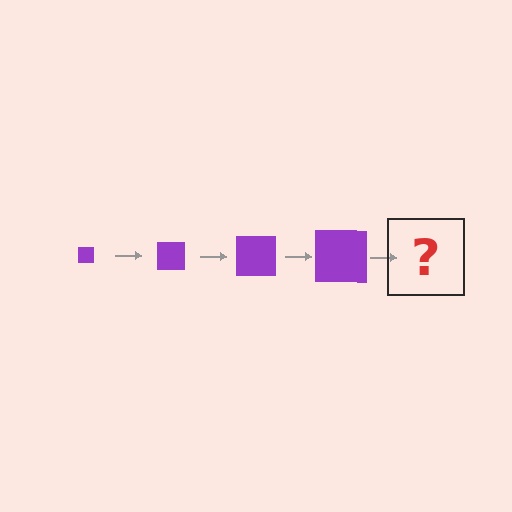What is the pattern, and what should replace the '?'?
The pattern is that the square gets progressively larger each step. The '?' should be a purple square, larger than the previous one.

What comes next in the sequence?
The next element should be a purple square, larger than the previous one.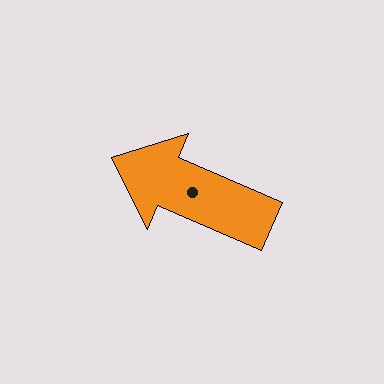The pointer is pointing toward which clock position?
Roughly 10 o'clock.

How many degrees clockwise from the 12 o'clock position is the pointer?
Approximately 293 degrees.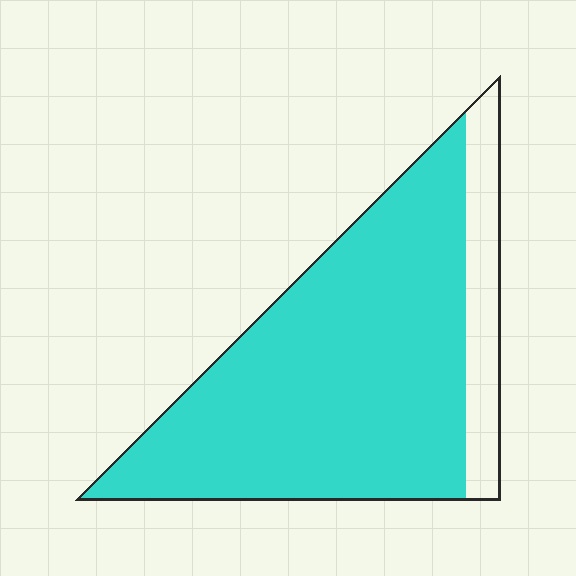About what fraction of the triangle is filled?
About five sixths (5/6).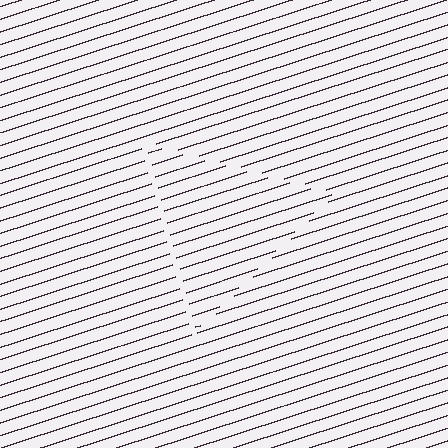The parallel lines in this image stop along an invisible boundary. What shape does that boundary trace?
An illusory triangle. The interior of the shape contains the same grating, shifted by half a period — the contour is defined by the phase discontinuity where line-ends from the inner and outer gratings abut.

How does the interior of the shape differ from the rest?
The interior of the shape contains the same grating, shifted by half a period — the contour is defined by the phase discontinuity where line-ends from the inner and outer gratings abut.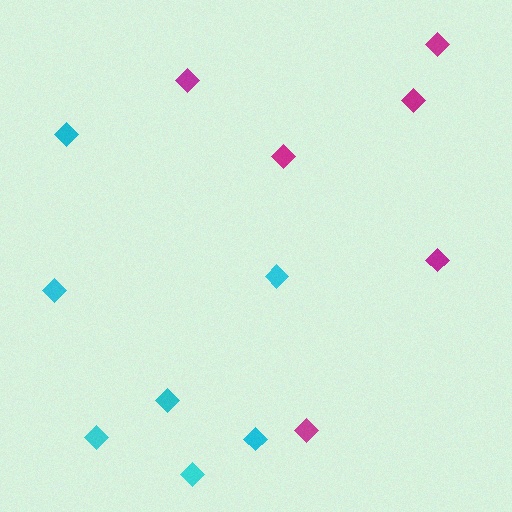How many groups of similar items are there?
There are 2 groups: one group of cyan diamonds (7) and one group of magenta diamonds (6).